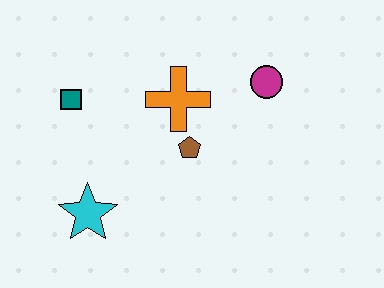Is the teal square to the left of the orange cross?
Yes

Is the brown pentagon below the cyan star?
No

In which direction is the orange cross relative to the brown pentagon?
The orange cross is above the brown pentagon.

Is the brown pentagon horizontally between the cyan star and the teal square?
No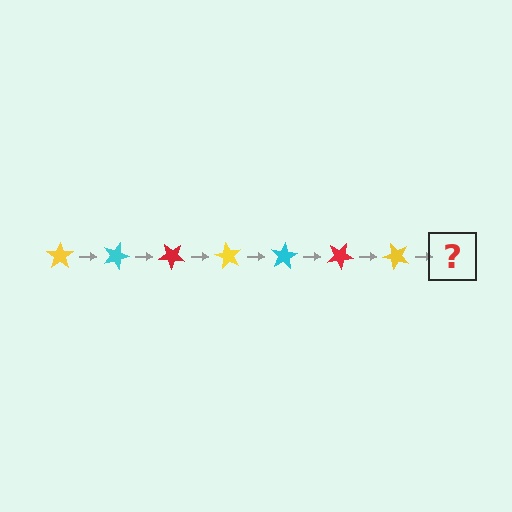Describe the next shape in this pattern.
It should be a cyan star, rotated 140 degrees from the start.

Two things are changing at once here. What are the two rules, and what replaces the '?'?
The two rules are that it rotates 20 degrees each step and the color cycles through yellow, cyan, and red. The '?' should be a cyan star, rotated 140 degrees from the start.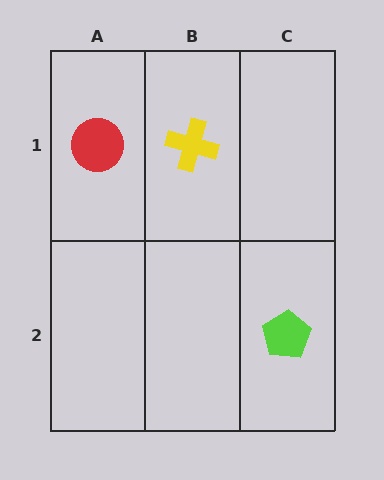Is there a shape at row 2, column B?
No, that cell is empty.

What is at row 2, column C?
A lime pentagon.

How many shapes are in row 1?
2 shapes.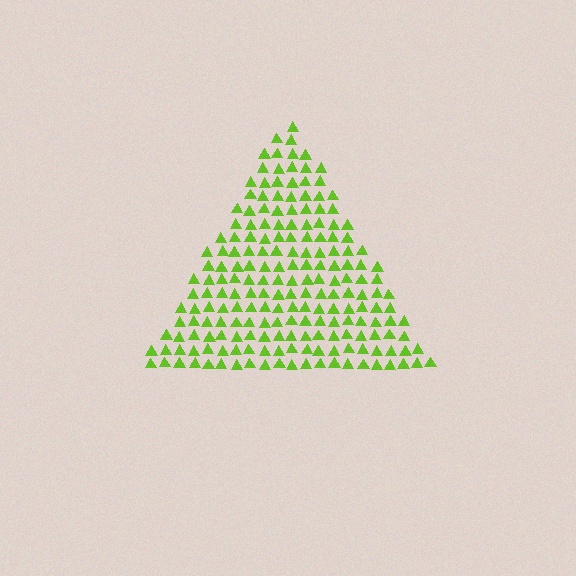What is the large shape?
The large shape is a triangle.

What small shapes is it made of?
It is made of small triangles.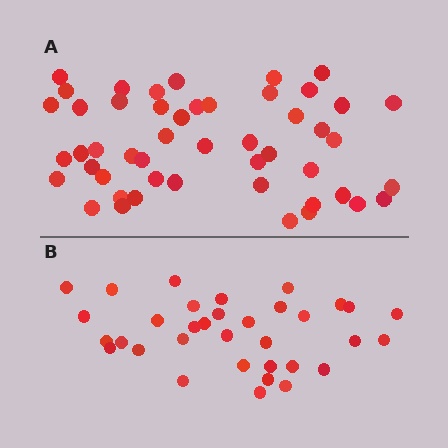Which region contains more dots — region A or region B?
Region A (the top region) has more dots.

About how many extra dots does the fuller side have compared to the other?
Region A has approximately 15 more dots than region B.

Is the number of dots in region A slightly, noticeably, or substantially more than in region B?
Region A has noticeably more, but not dramatically so. The ratio is roughly 1.4 to 1.